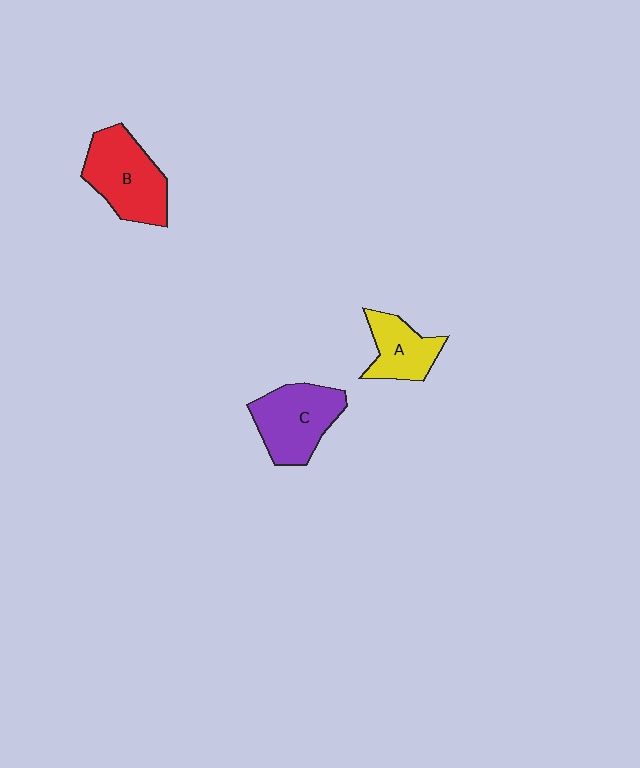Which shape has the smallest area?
Shape A (yellow).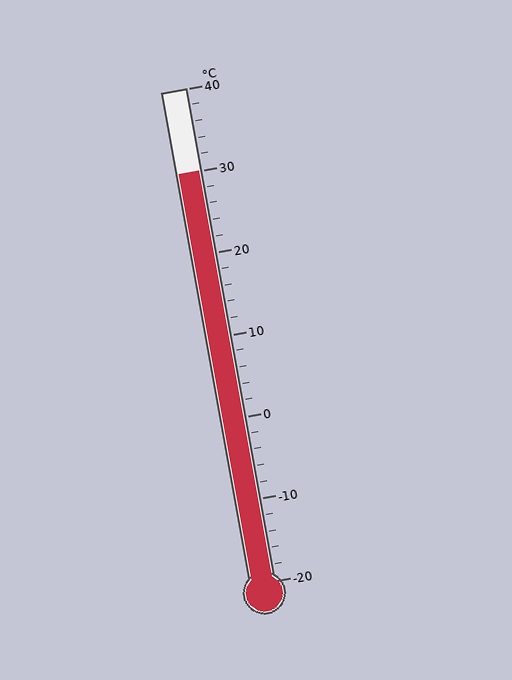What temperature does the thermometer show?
The thermometer shows approximately 30°C.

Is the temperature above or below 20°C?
The temperature is above 20°C.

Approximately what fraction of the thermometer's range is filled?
The thermometer is filled to approximately 85% of its range.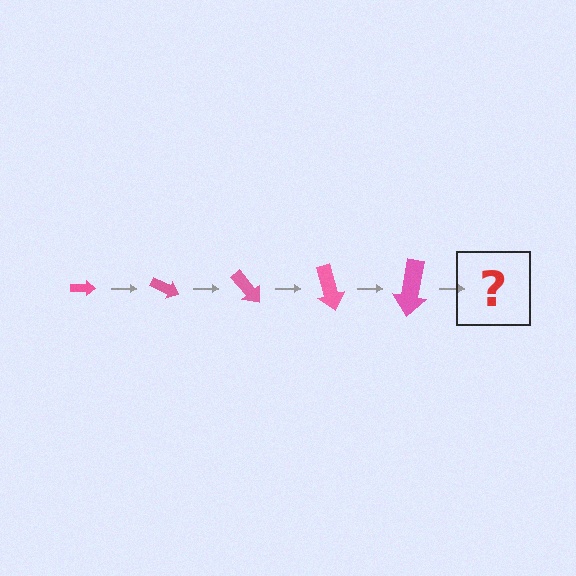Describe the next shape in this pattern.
It should be an arrow, larger than the previous one and rotated 125 degrees from the start.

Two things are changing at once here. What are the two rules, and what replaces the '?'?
The two rules are that the arrow grows larger each step and it rotates 25 degrees each step. The '?' should be an arrow, larger than the previous one and rotated 125 degrees from the start.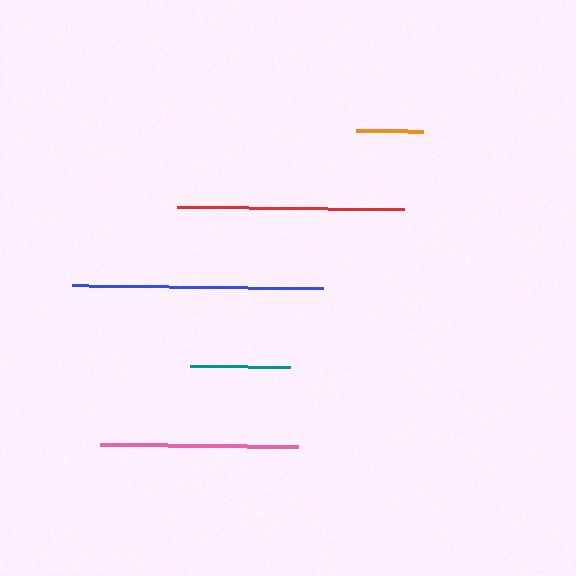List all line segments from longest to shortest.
From longest to shortest: blue, red, pink, teal, orange.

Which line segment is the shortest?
The orange line is the shortest at approximately 67 pixels.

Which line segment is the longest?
The blue line is the longest at approximately 251 pixels.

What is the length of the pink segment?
The pink segment is approximately 198 pixels long.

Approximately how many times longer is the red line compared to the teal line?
The red line is approximately 2.3 times the length of the teal line.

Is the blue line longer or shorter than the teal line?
The blue line is longer than the teal line.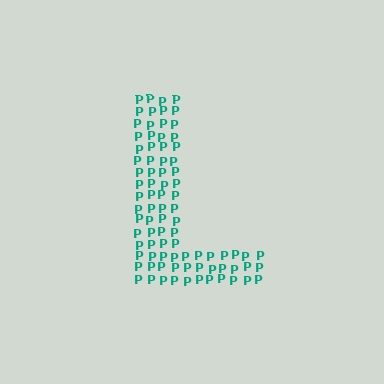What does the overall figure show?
The overall figure shows the letter L.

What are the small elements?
The small elements are letter P's.